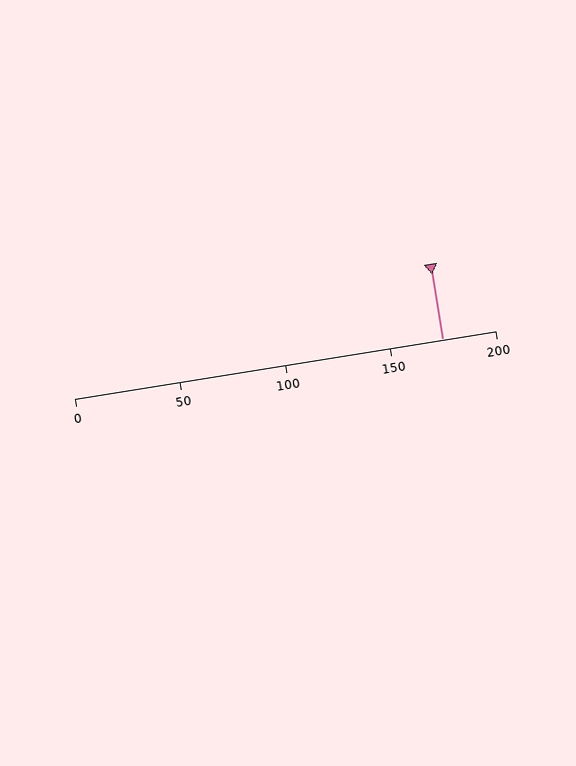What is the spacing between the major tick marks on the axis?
The major ticks are spaced 50 apart.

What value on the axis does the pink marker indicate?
The marker indicates approximately 175.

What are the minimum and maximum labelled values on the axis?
The axis runs from 0 to 200.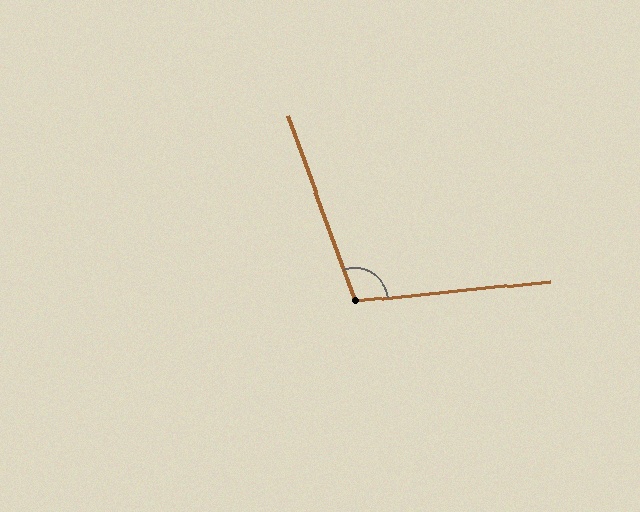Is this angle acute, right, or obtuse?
It is obtuse.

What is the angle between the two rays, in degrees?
Approximately 104 degrees.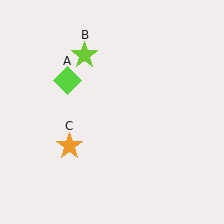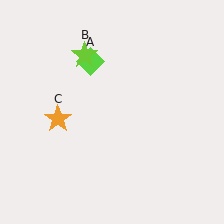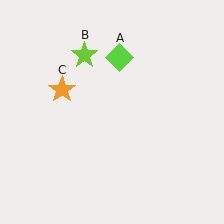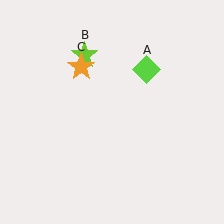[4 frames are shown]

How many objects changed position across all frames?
2 objects changed position: lime diamond (object A), orange star (object C).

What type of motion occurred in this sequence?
The lime diamond (object A), orange star (object C) rotated clockwise around the center of the scene.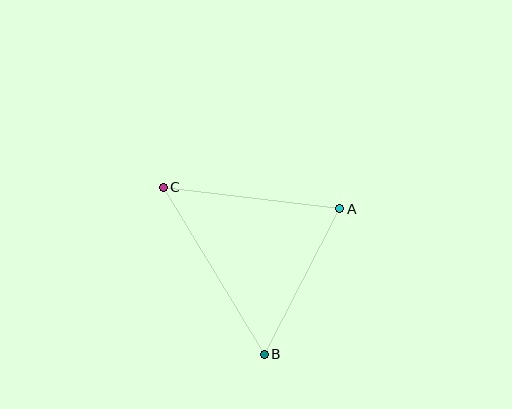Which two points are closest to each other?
Points A and B are closest to each other.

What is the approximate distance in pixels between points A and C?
The distance between A and C is approximately 178 pixels.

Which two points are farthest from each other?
Points B and C are farthest from each other.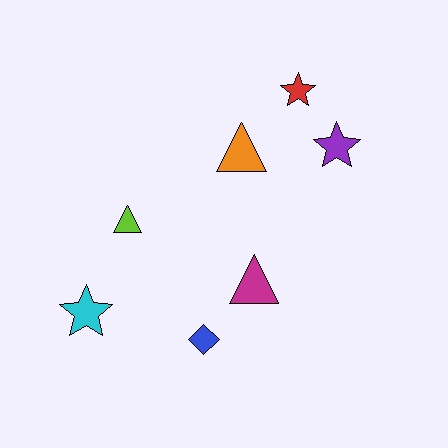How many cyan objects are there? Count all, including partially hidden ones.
There is 1 cyan object.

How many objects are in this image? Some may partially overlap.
There are 7 objects.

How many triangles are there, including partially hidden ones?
There are 3 triangles.